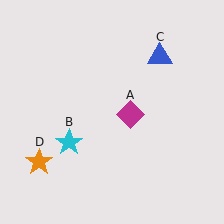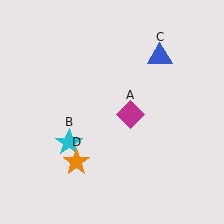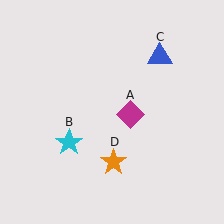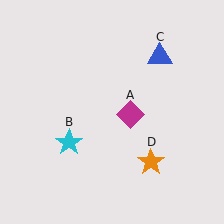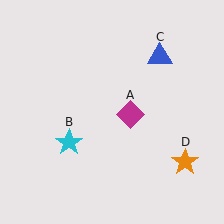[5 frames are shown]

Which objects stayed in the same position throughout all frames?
Magenta diamond (object A) and cyan star (object B) and blue triangle (object C) remained stationary.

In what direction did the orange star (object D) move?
The orange star (object D) moved right.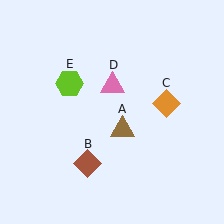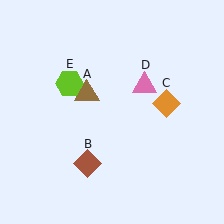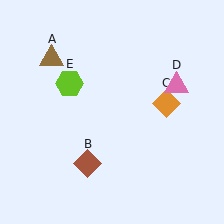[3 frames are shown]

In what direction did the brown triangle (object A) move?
The brown triangle (object A) moved up and to the left.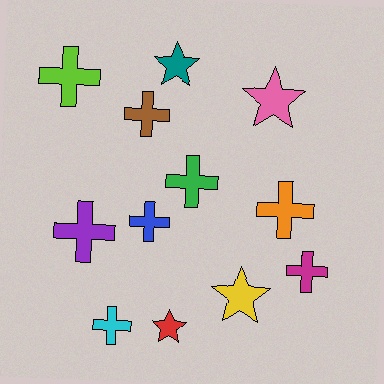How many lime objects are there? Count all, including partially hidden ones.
There is 1 lime object.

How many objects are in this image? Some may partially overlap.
There are 12 objects.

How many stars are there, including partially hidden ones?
There are 4 stars.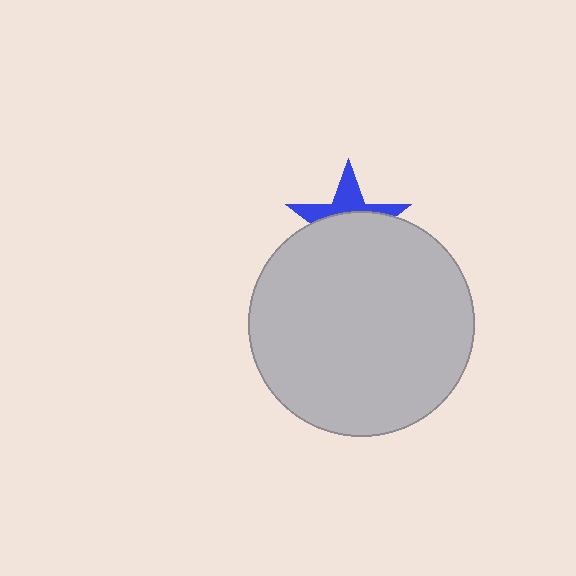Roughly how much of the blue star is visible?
A small part of it is visible (roughly 38%).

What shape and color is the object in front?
The object in front is a light gray circle.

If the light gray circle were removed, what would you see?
You would see the complete blue star.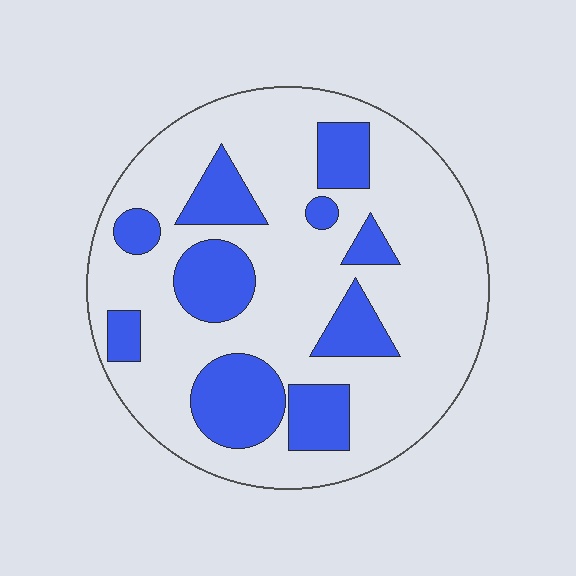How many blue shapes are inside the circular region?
10.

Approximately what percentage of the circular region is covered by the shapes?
Approximately 25%.